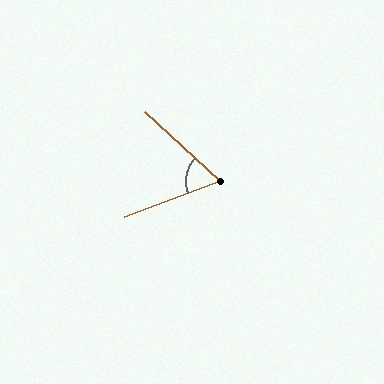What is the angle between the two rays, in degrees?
Approximately 63 degrees.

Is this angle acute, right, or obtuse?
It is acute.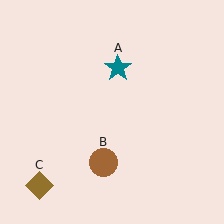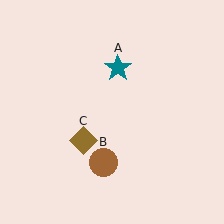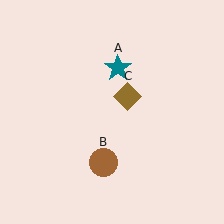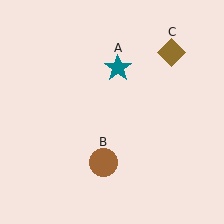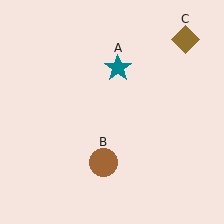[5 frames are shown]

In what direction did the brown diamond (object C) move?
The brown diamond (object C) moved up and to the right.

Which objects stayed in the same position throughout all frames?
Teal star (object A) and brown circle (object B) remained stationary.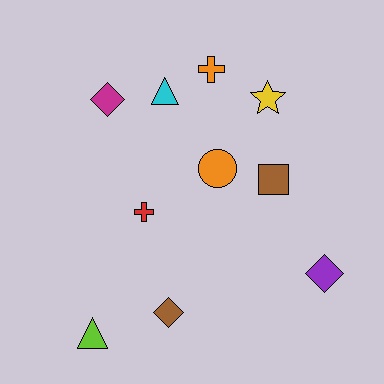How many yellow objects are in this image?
There is 1 yellow object.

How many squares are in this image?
There is 1 square.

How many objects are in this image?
There are 10 objects.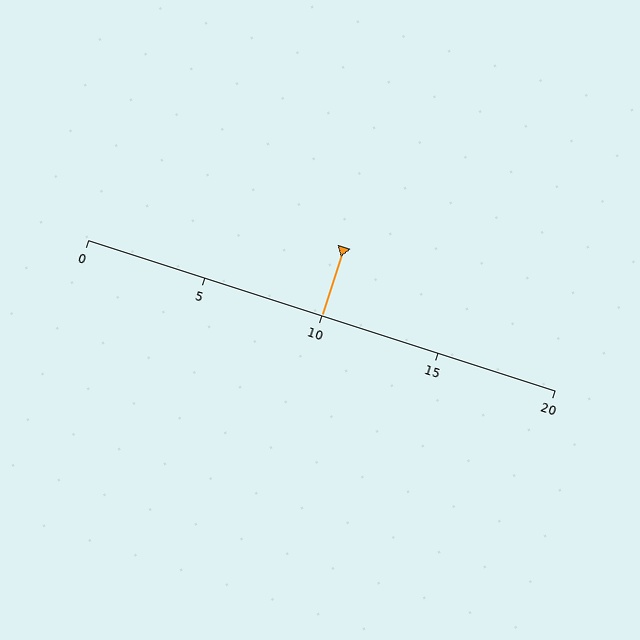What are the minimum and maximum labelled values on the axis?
The axis runs from 0 to 20.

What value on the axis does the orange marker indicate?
The marker indicates approximately 10.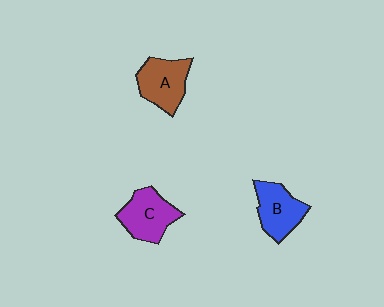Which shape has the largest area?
Shape A (brown).